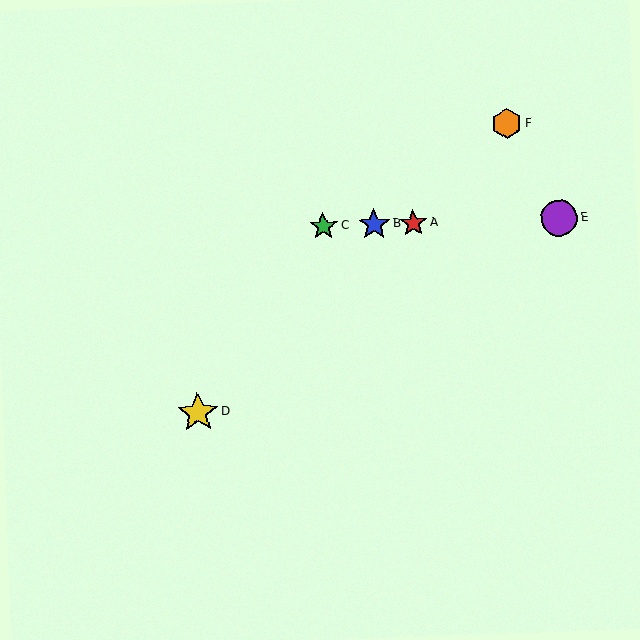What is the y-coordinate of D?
Object D is at y≈413.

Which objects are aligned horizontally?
Objects A, B, C, E are aligned horizontally.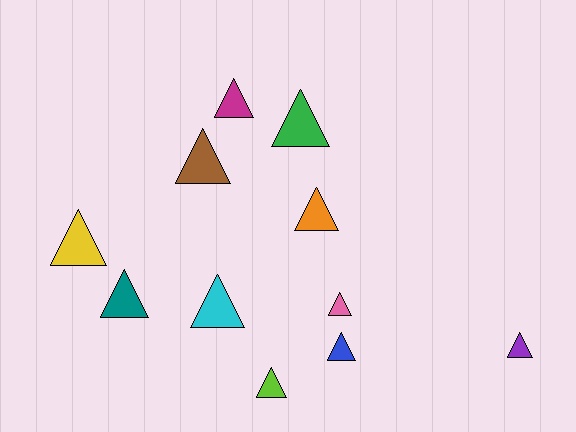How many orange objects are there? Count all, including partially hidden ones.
There is 1 orange object.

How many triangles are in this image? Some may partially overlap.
There are 11 triangles.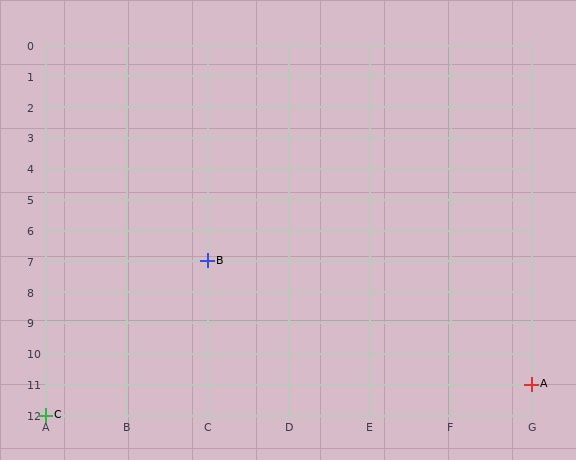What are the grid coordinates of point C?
Point C is at grid coordinates (A, 12).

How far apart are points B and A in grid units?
Points B and A are 4 columns and 4 rows apart (about 5.7 grid units diagonally).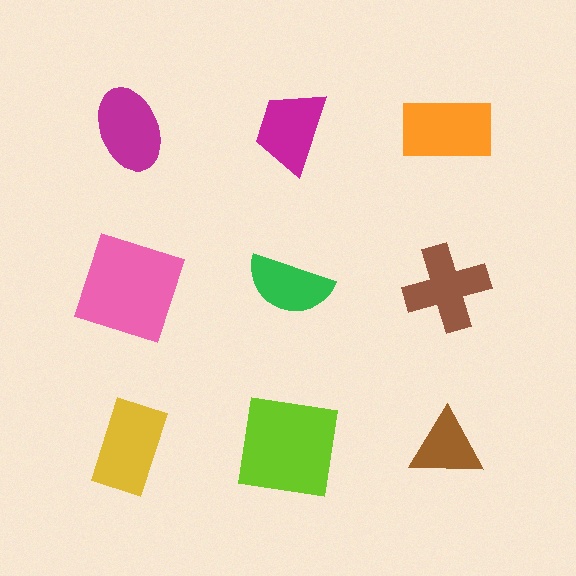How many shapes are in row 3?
3 shapes.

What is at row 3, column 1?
A yellow rectangle.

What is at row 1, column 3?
An orange rectangle.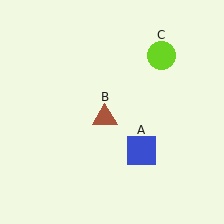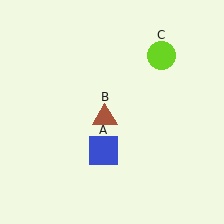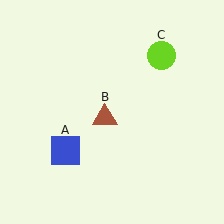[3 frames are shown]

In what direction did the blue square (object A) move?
The blue square (object A) moved left.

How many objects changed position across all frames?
1 object changed position: blue square (object A).